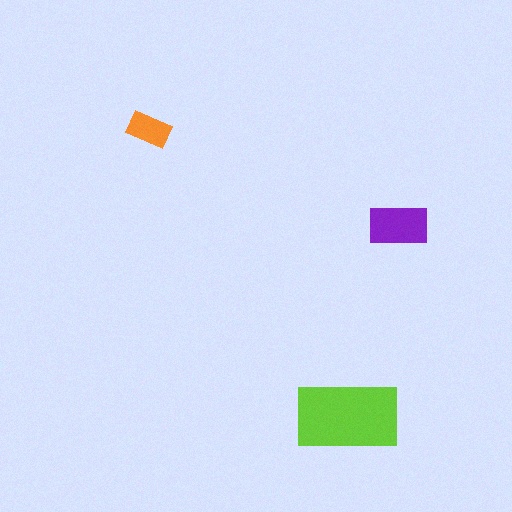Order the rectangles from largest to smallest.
the lime one, the purple one, the orange one.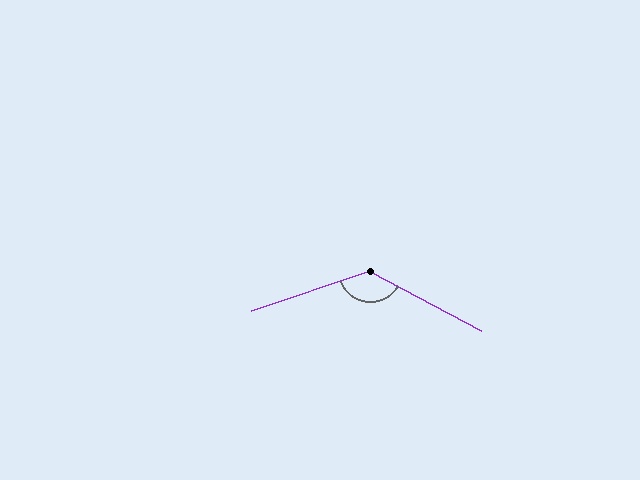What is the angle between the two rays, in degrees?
Approximately 133 degrees.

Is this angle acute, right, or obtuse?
It is obtuse.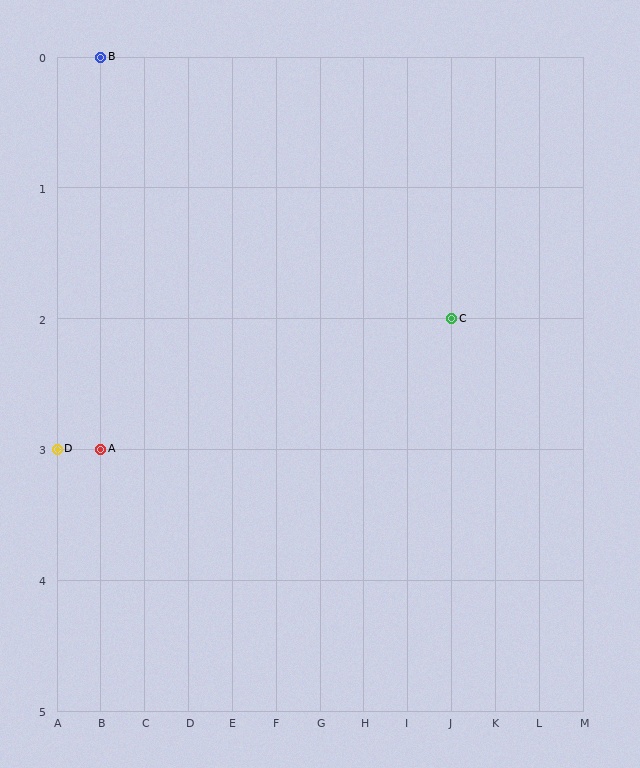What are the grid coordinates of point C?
Point C is at grid coordinates (J, 2).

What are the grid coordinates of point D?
Point D is at grid coordinates (A, 3).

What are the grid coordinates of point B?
Point B is at grid coordinates (B, 0).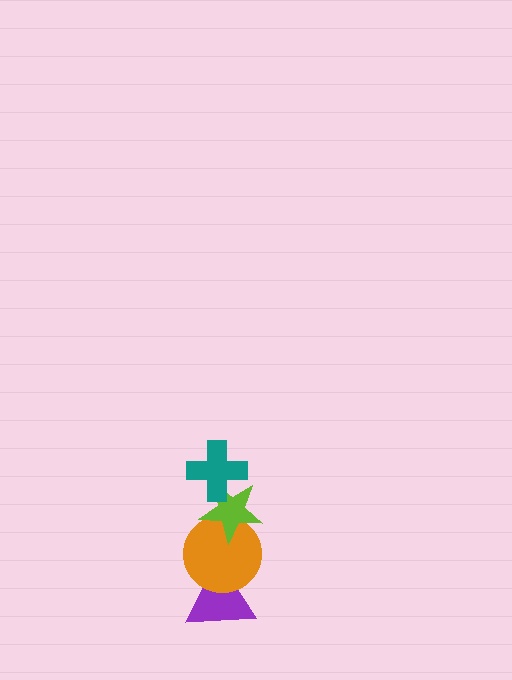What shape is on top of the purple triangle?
The orange circle is on top of the purple triangle.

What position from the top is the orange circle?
The orange circle is 3rd from the top.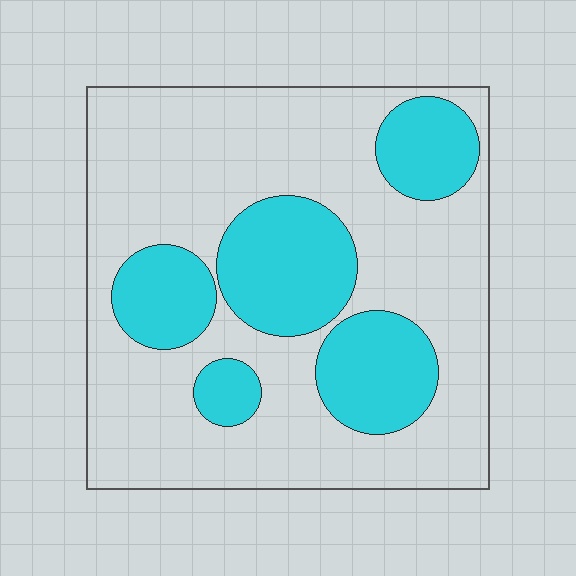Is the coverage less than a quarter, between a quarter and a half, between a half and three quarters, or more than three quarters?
Between a quarter and a half.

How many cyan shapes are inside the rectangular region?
5.